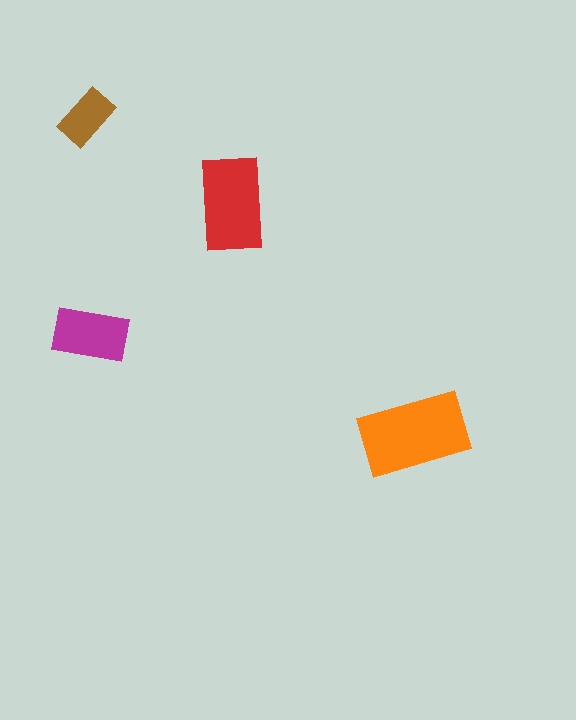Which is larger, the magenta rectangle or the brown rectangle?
The magenta one.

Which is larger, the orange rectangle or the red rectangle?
The orange one.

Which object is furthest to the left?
The brown rectangle is leftmost.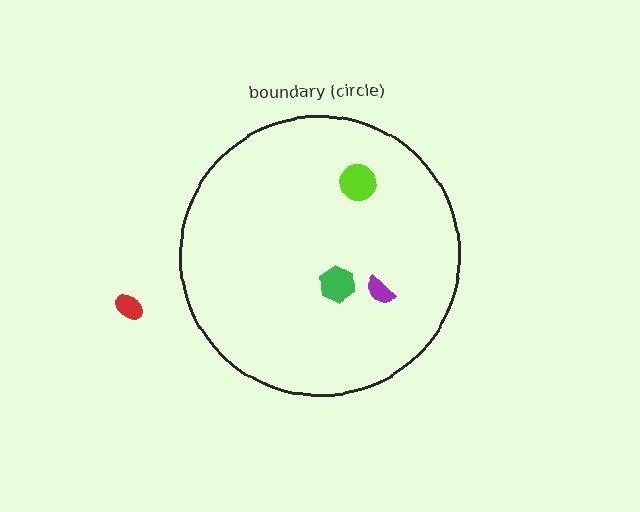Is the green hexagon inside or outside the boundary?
Inside.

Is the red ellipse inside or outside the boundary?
Outside.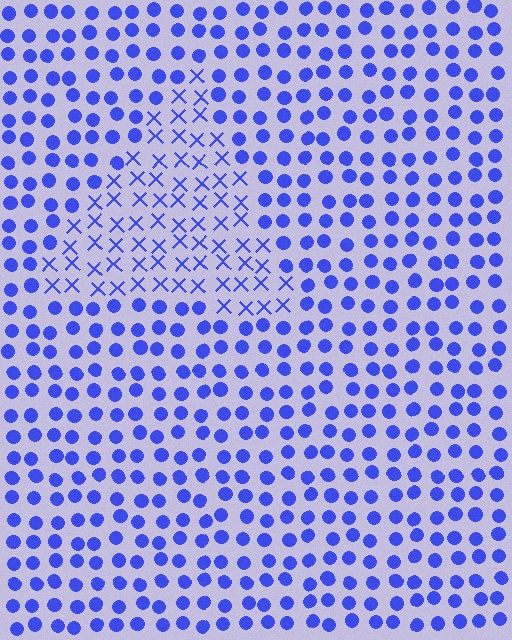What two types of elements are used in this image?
The image uses X marks inside the triangle region and circles outside it.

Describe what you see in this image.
The image is filled with small blue elements arranged in a uniform grid. A triangle-shaped region contains X marks, while the surrounding area contains circles. The boundary is defined purely by the change in element shape.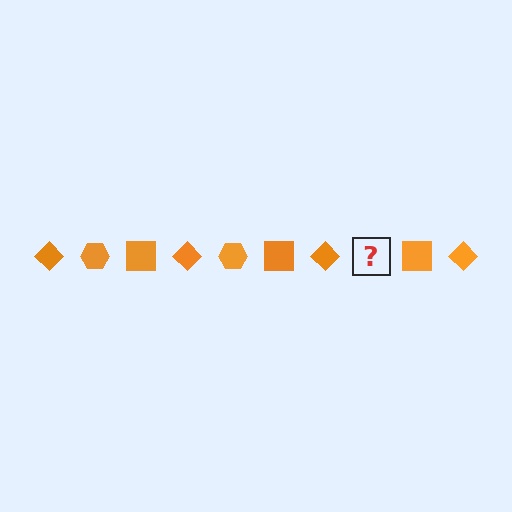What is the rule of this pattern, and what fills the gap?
The rule is that the pattern cycles through diamond, hexagon, square shapes in orange. The gap should be filled with an orange hexagon.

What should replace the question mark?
The question mark should be replaced with an orange hexagon.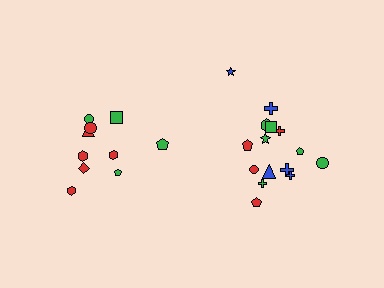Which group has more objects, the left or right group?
The right group.